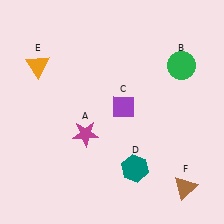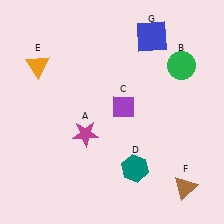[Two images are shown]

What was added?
A blue square (G) was added in Image 2.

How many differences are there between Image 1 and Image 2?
There is 1 difference between the two images.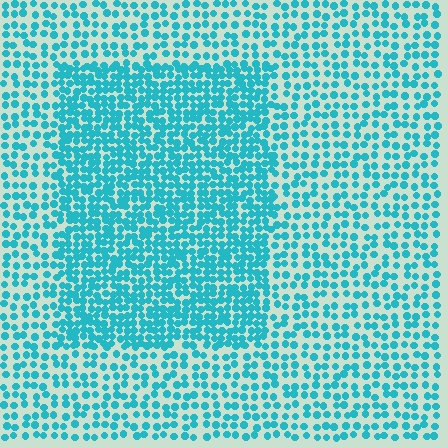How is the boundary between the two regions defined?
The boundary is defined by a change in element density (approximately 1.9x ratio). All elements are the same color, size, and shape.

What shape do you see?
I see a rectangle.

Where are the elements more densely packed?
The elements are more densely packed inside the rectangle boundary.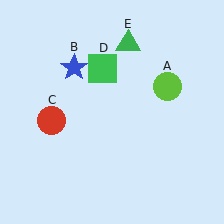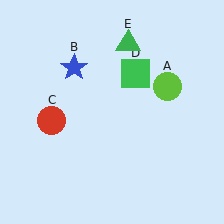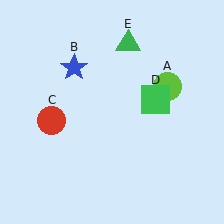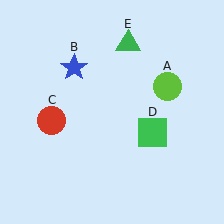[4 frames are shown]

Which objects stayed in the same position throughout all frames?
Lime circle (object A) and blue star (object B) and red circle (object C) and green triangle (object E) remained stationary.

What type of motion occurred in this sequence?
The green square (object D) rotated clockwise around the center of the scene.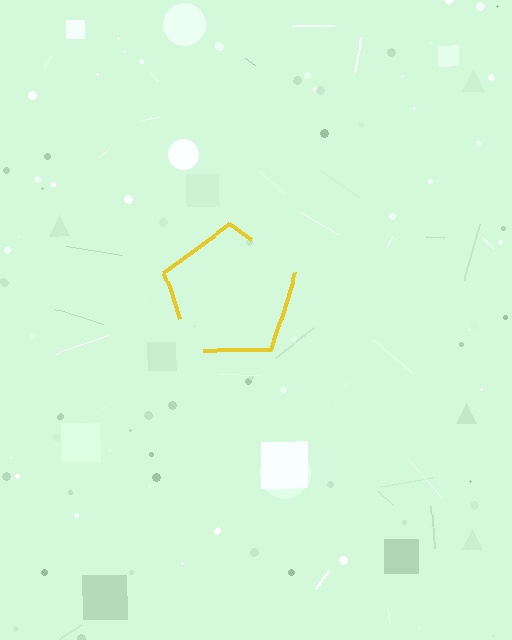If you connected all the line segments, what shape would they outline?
They would outline a pentagon.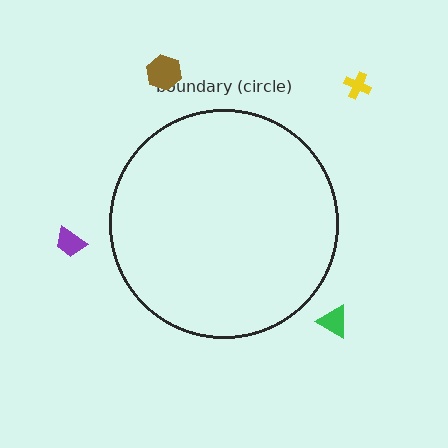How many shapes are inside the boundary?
0 inside, 4 outside.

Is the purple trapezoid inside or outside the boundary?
Outside.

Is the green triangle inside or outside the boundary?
Outside.